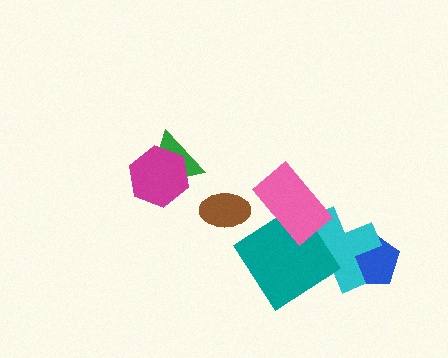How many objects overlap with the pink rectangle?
2 objects overlap with the pink rectangle.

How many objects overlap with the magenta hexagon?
1 object overlaps with the magenta hexagon.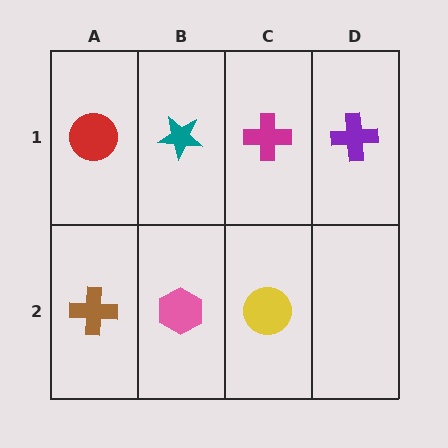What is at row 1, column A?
A red circle.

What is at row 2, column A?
A brown cross.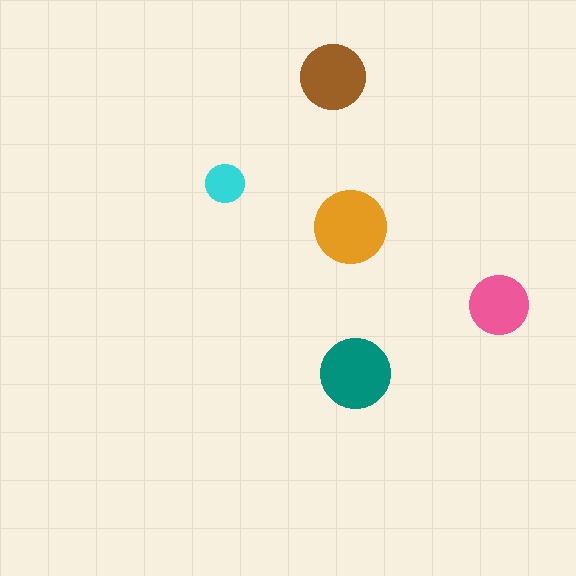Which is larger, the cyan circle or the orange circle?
The orange one.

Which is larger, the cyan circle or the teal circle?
The teal one.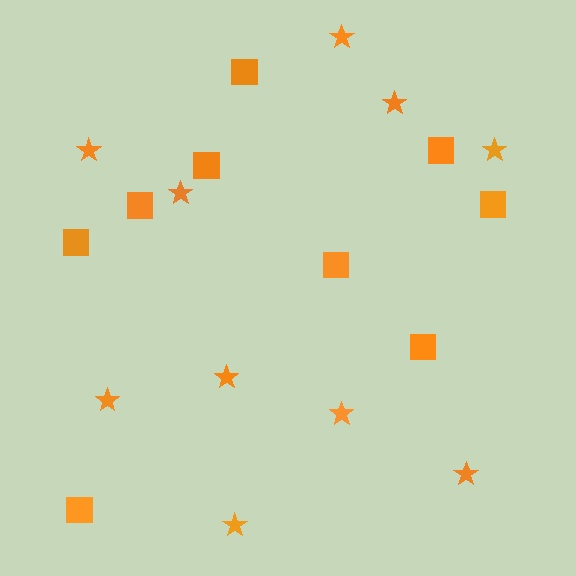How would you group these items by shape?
There are 2 groups: one group of squares (9) and one group of stars (10).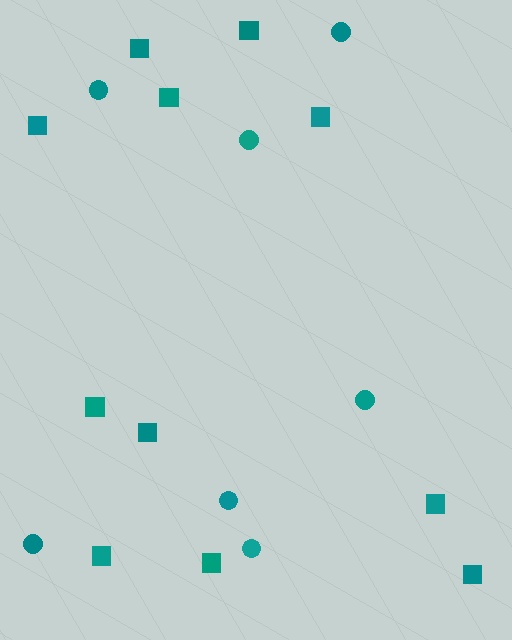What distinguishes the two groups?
There are 2 groups: one group of circles (7) and one group of squares (11).